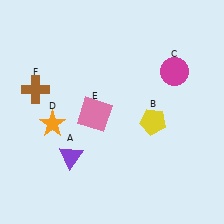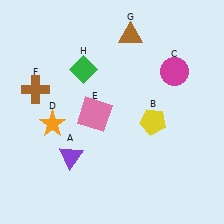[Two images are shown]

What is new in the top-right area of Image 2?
A brown triangle (G) was added in the top-right area of Image 2.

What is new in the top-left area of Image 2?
A green diamond (H) was added in the top-left area of Image 2.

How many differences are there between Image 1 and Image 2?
There are 2 differences between the two images.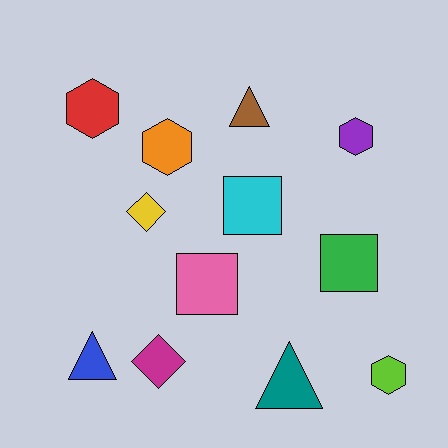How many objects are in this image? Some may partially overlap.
There are 12 objects.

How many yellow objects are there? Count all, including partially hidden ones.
There is 1 yellow object.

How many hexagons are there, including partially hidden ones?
There are 4 hexagons.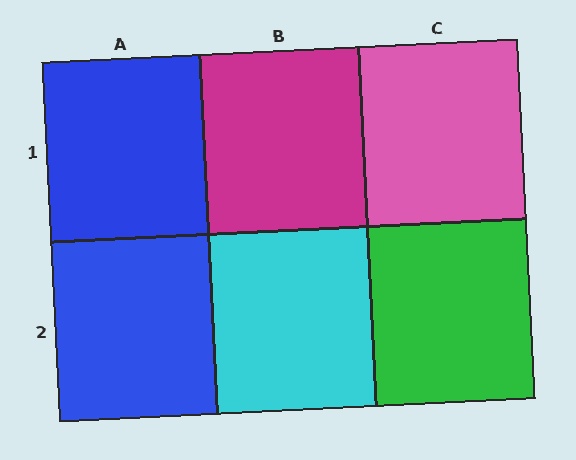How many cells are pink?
1 cell is pink.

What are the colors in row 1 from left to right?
Blue, magenta, pink.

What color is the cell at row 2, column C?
Green.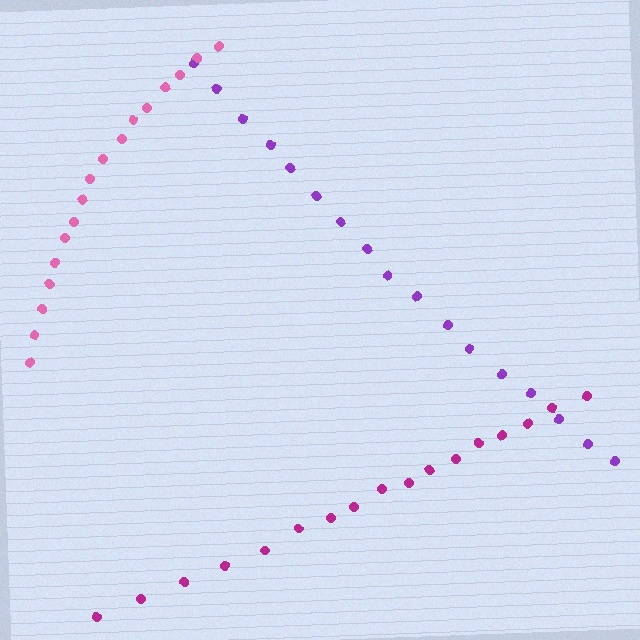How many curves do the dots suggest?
There are 3 distinct paths.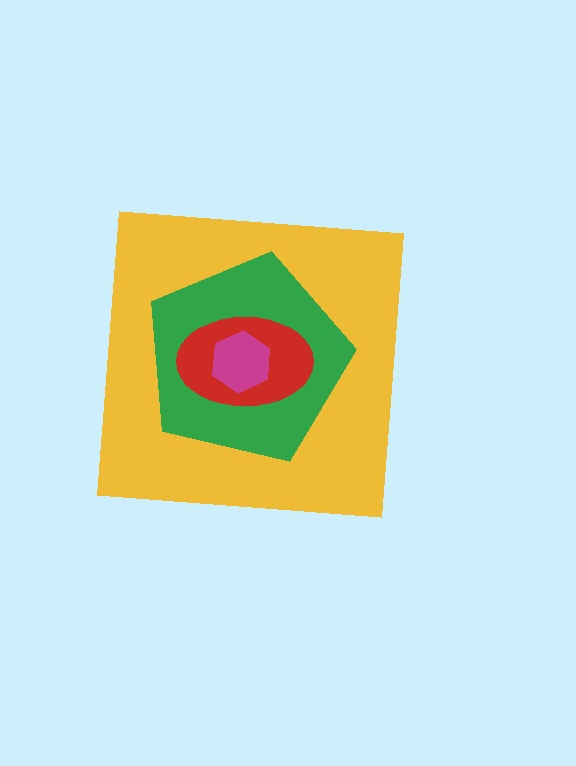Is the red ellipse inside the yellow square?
Yes.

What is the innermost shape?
The magenta hexagon.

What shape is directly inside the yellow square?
The green pentagon.